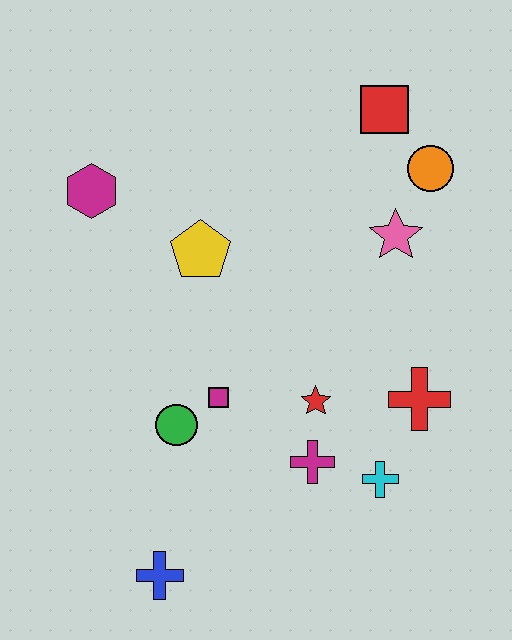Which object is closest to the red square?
The orange circle is closest to the red square.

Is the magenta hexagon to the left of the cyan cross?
Yes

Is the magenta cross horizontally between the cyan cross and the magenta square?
Yes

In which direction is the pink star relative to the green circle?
The pink star is to the right of the green circle.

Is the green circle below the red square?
Yes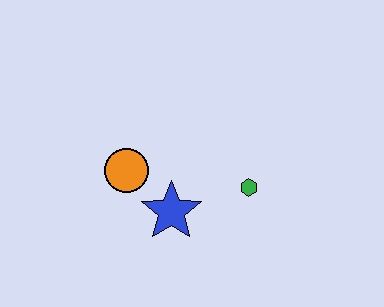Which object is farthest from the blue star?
The green hexagon is farthest from the blue star.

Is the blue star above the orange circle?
No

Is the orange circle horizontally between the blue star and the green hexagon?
No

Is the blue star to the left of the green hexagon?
Yes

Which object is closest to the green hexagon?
The blue star is closest to the green hexagon.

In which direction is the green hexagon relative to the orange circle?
The green hexagon is to the right of the orange circle.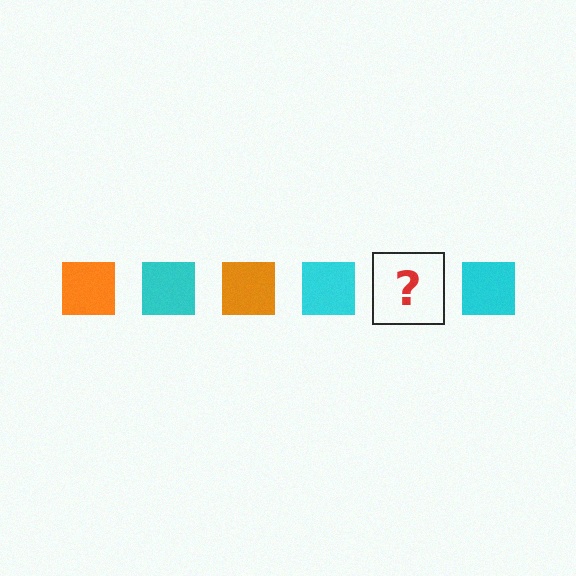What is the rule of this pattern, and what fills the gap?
The rule is that the pattern cycles through orange, cyan squares. The gap should be filled with an orange square.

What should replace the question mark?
The question mark should be replaced with an orange square.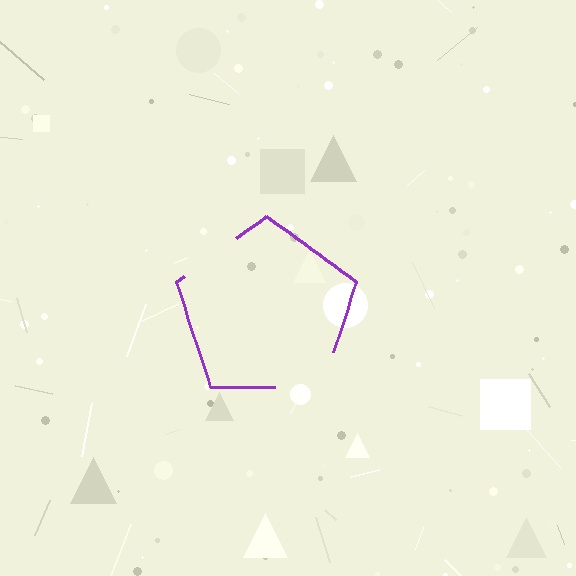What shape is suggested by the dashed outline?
The dashed outline suggests a pentagon.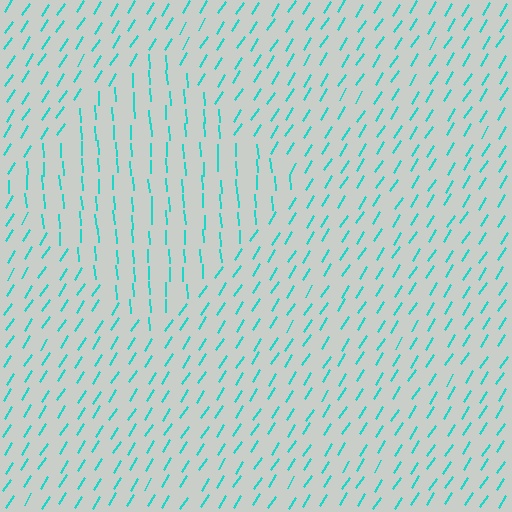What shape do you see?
I see a diamond.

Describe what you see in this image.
The image is filled with small cyan line segments. A diamond region in the image has lines oriented differently from the surrounding lines, creating a visible texture boundary.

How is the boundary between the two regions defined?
The boundary is defined purely by a change in line orientation (approximately 36 degrees difference). All lines are the same color and thickness.